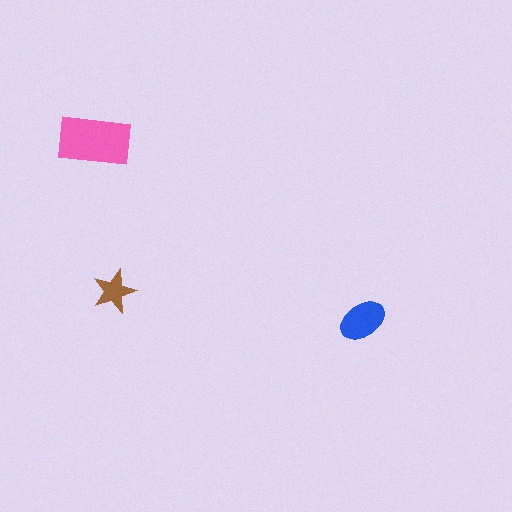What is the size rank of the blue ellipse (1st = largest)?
2nd.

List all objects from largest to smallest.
The pink rectangle, the blue ellipse, the brown star.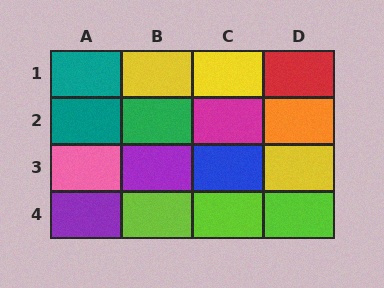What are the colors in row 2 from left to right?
Teal, green, magenta, orange.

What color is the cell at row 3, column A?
Pink.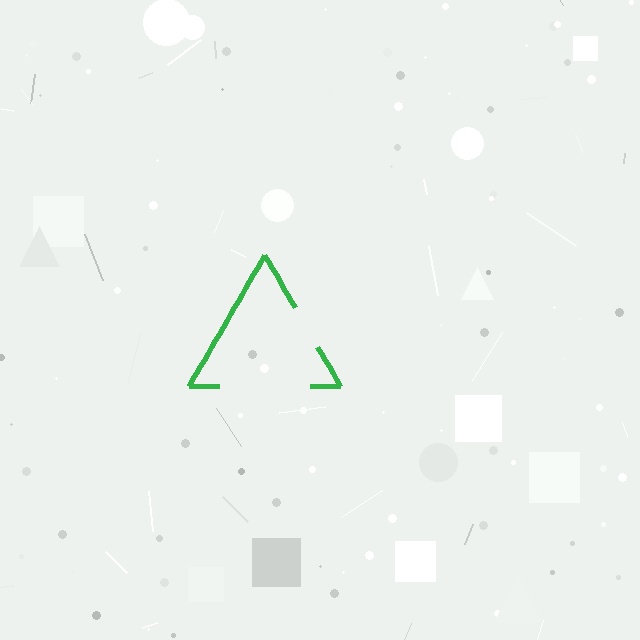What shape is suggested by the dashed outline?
The dashed outline suggests a triangle.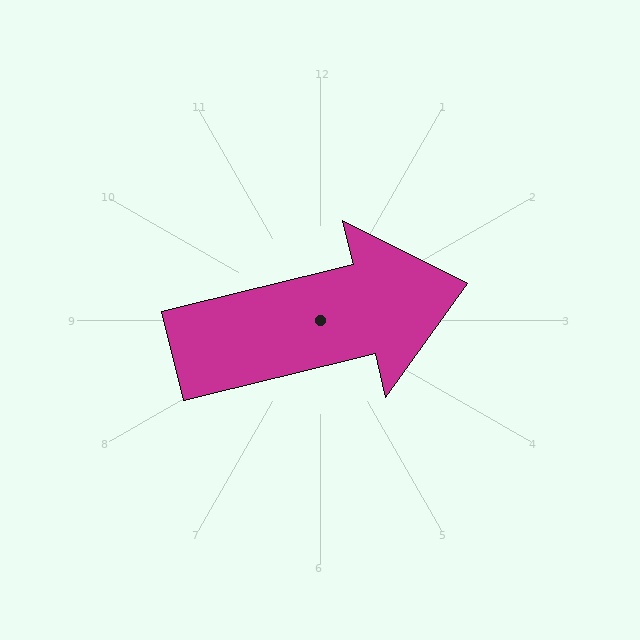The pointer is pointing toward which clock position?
Roughly 3 o'clock.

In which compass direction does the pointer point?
East.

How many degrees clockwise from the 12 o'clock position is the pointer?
Approximately 76 degrees.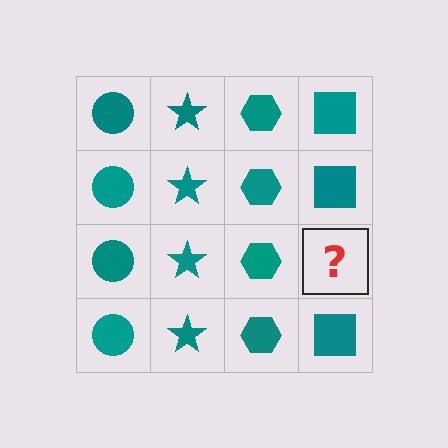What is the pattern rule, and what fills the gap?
The rule is that each column has a consistent shape. The gap should be filled with a teal square.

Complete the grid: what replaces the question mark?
The question mark should be replaced with a teal square.